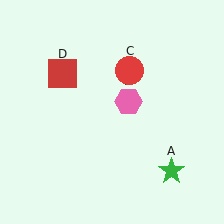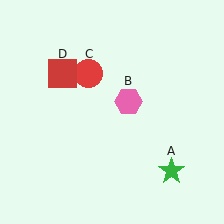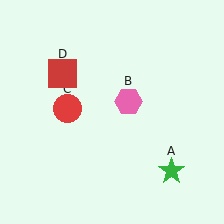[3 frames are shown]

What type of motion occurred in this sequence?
The red circle (object C) rotated counterclockwise around the center of the scene.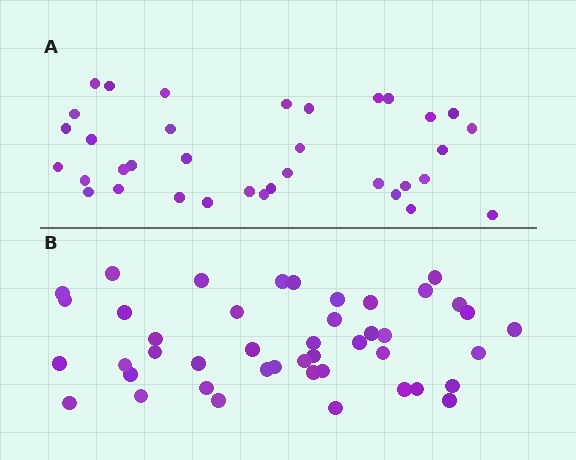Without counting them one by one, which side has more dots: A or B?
Region B (the bottom region) has more dots.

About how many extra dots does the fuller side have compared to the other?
Region B has roughly 8 or so more dots than region A.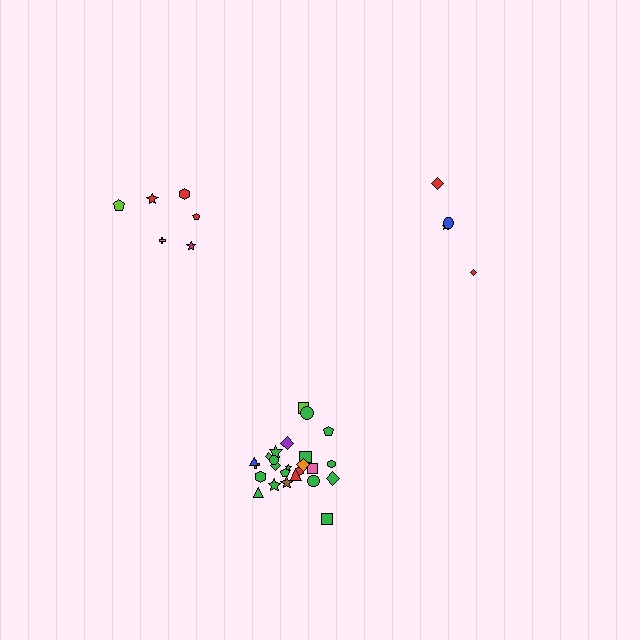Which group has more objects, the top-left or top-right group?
The top-left group.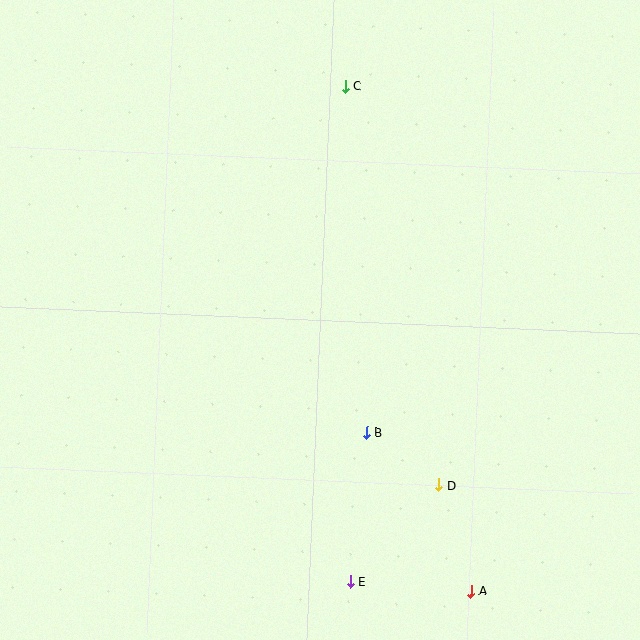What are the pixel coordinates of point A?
Point A is at (471, 591).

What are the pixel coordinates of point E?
Point E is at (350, 581).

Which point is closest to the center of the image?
Point B at (367, 433) is closest to the center.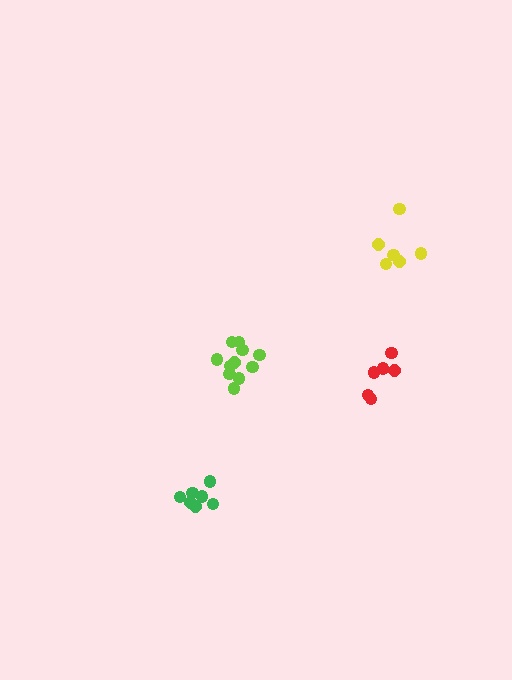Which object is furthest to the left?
The green cluster is leftmost.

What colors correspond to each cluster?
The clusters are colored: green, lime, yellow, red.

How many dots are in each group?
Group 1: 7 dots, Group 2: 11 dots, Group 3: 6 dots, Group 4: 6 dots (30 total).